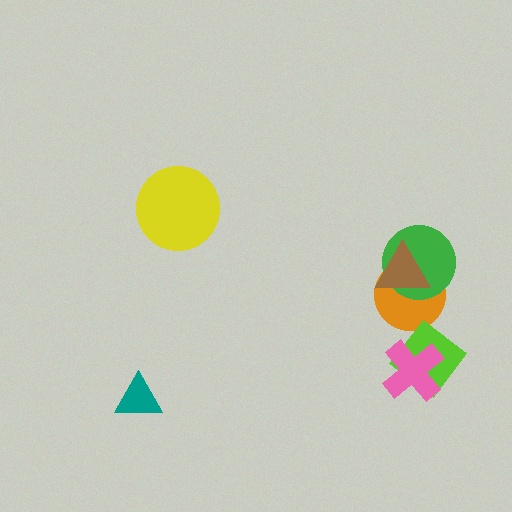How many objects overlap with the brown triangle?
2 objects overlap with the brown triangle.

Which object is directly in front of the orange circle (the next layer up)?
The green circle is directly in front of the orange circle.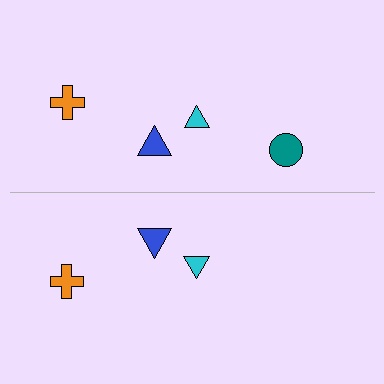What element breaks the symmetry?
A teal circle is missing from the bottom side.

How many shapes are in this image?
There are 7 shapes in this image.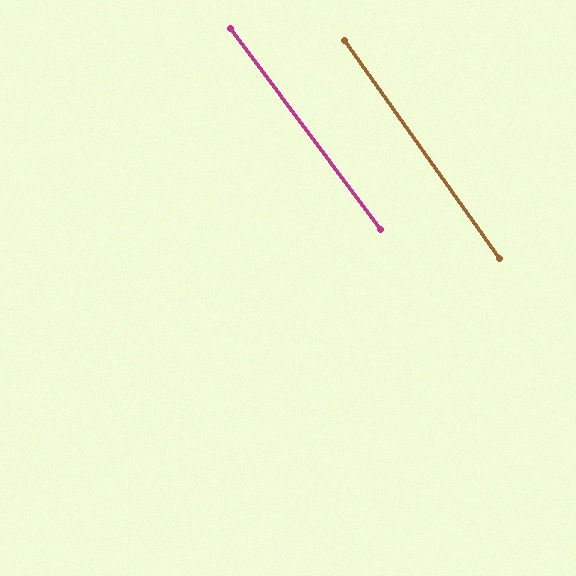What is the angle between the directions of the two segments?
Approximately 1 degree.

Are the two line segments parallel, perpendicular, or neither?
Parallel — their directions differ by only 1.3°.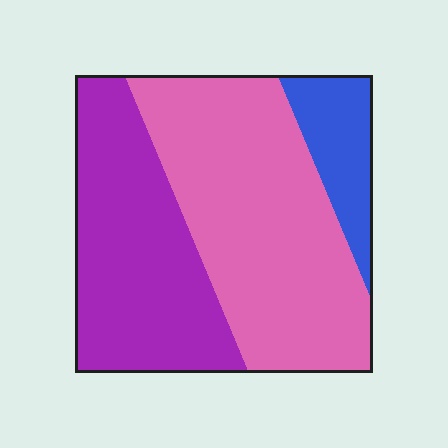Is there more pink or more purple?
Pink.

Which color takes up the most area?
Pink, at roughly 50%.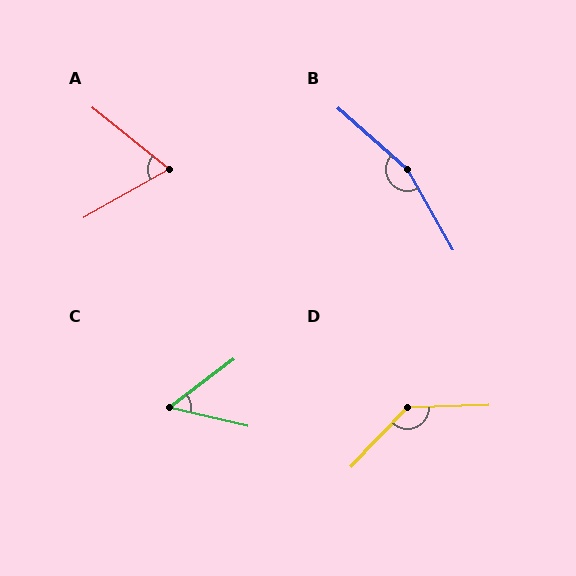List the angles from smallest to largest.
C (50°), A (69°), D (135°), B (161°).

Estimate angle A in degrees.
Approximately 69 degrees.